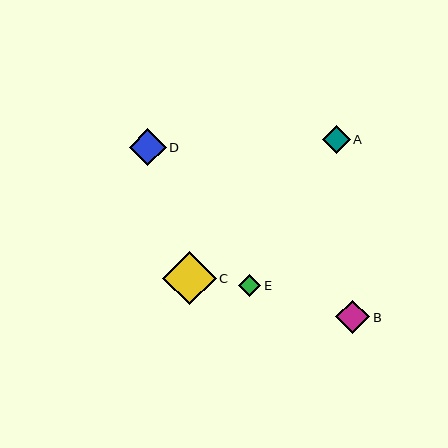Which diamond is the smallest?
Diamond E is the smallest with a size of approximately 22 pixels.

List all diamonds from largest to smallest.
From largest to smallest: C, D, B, A, E.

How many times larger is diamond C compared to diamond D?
Diamond C is approximately 1.4 times the size of diamond D.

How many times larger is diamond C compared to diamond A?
Diamond C is approximately 1.9 times the size of diamond A.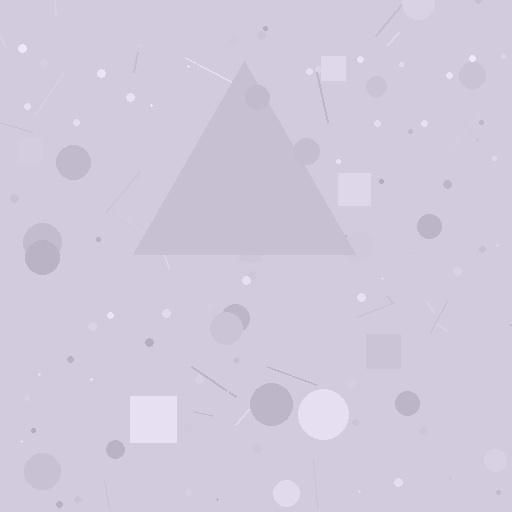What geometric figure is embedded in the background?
A triangle is embedded in the background.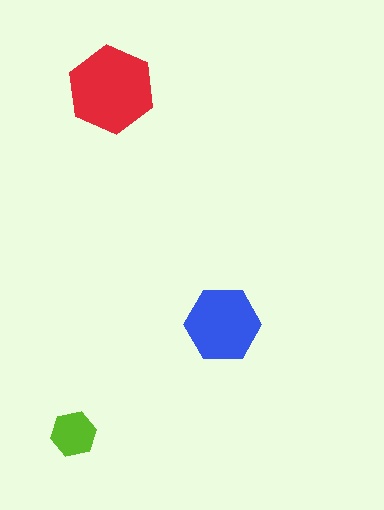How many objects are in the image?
There are 3 objects in the image.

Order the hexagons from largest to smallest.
the red one, the blue one, the lime one.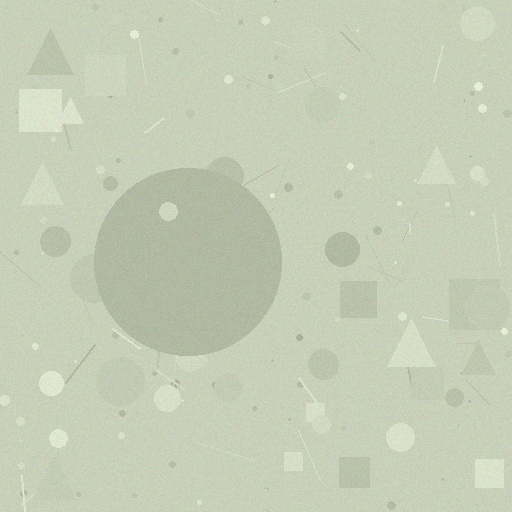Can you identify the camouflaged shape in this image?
The camouflaged shape is a circle.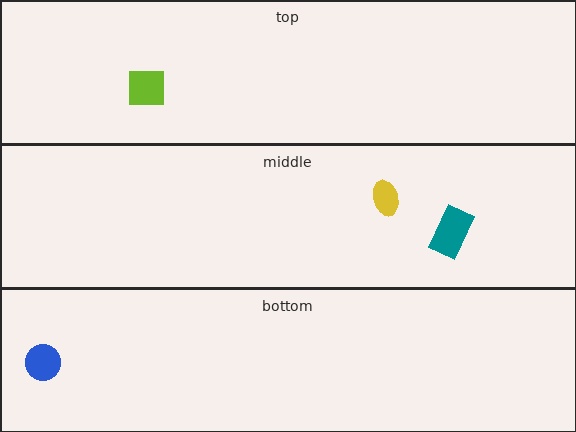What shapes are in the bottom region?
The blue circle.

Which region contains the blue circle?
The bottom region.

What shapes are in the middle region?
The yellow ellipse, the teal rectangle.